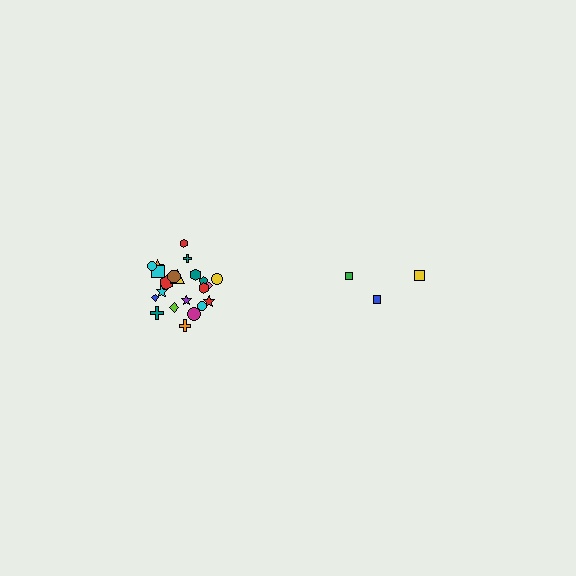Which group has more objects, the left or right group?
The left group.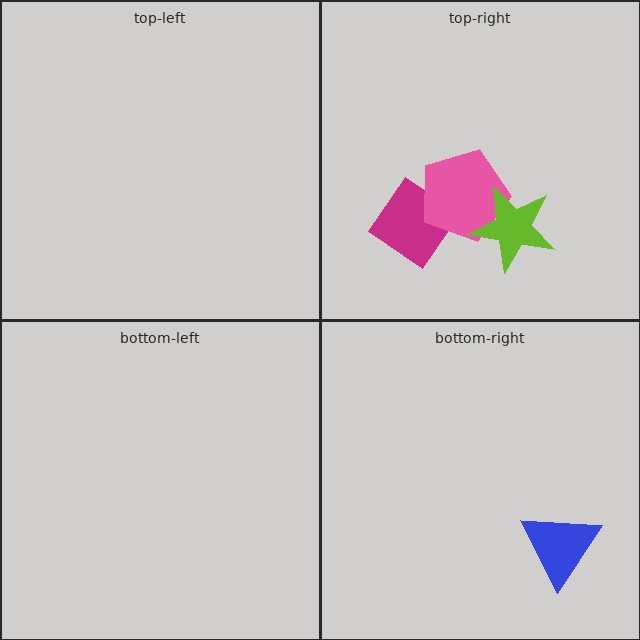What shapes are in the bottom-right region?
The blue triangle.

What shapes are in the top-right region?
The magenta diamond, the pink pentagon, the lime star.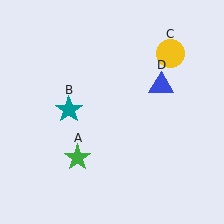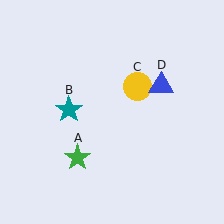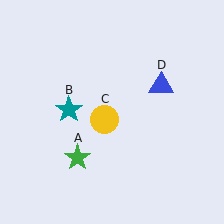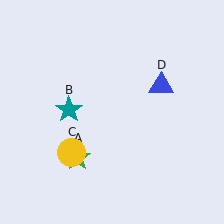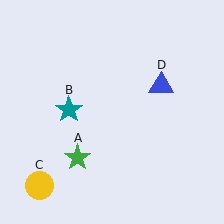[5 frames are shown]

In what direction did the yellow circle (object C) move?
The yellow circle (object C) moved down and to the left.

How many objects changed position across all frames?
1 object changed position: yellow circle (object C).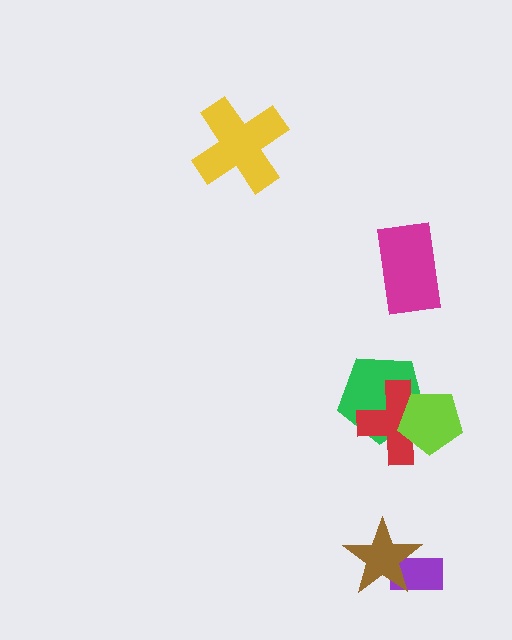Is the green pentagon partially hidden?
Yes, it is partially covered by another shape.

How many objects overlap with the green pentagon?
2 objects overlap with the green pentagon.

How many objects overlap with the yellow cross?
0 objects overlap with the yellow cross.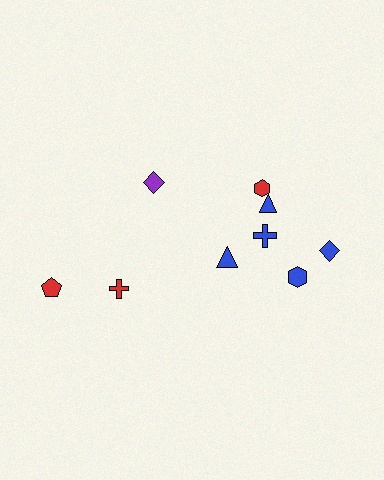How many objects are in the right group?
There are 6 objects.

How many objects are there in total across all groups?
There are 9 objects.